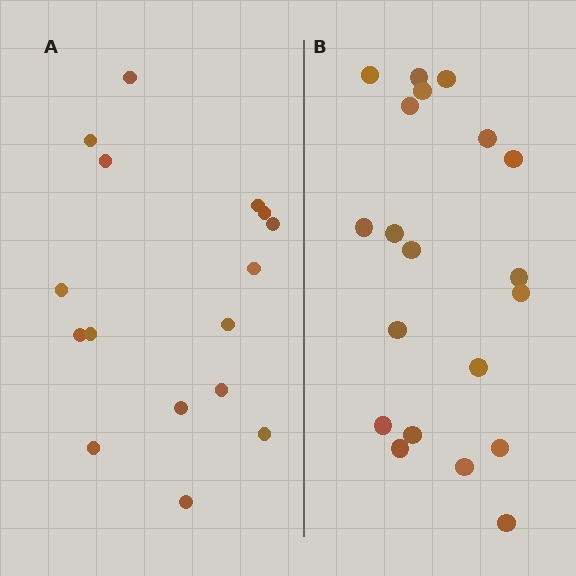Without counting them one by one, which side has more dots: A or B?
Region B (the right region) has more dots.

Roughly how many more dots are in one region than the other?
Region B has about 4 more dots than region A.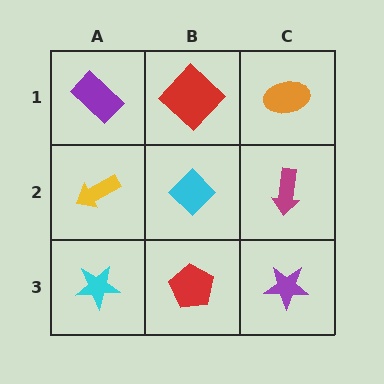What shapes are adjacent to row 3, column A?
A yellow arrow (row 2, column A), a red pentagon (row 3, column B).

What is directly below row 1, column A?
A yellow arrow.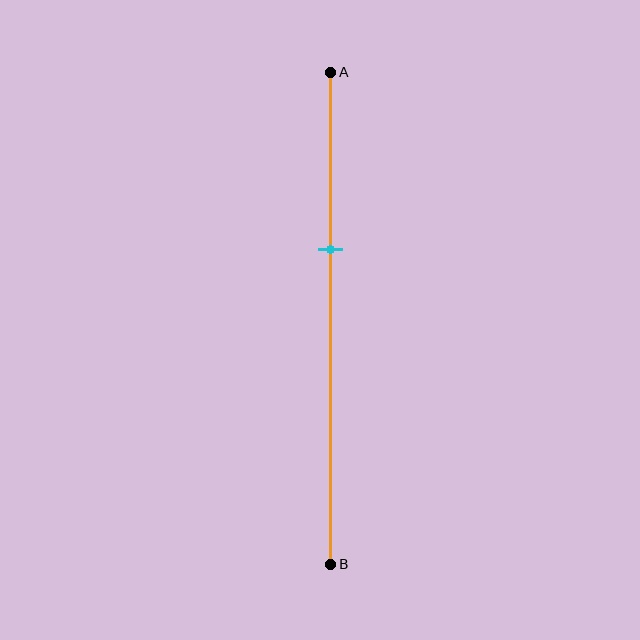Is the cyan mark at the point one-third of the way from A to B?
Yes, the mark is approximately at the one-third point.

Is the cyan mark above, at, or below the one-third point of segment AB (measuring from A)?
The cyan mark is approximately at the one-third point of segment AB.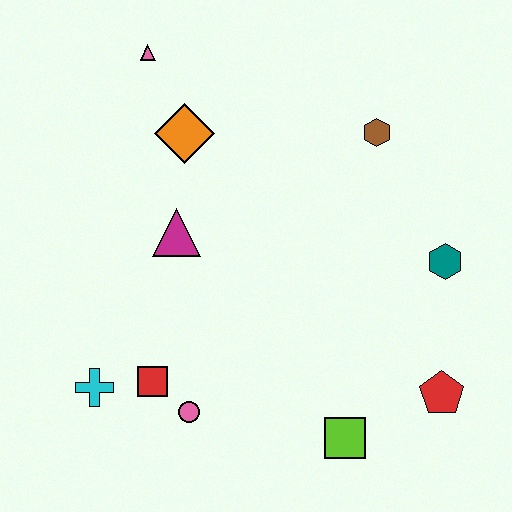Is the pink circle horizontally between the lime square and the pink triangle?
Yes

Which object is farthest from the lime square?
The pink triangle is farthest from the lime square.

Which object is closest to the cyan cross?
The red square is closest to the cyan cross.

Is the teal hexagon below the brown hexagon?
Yes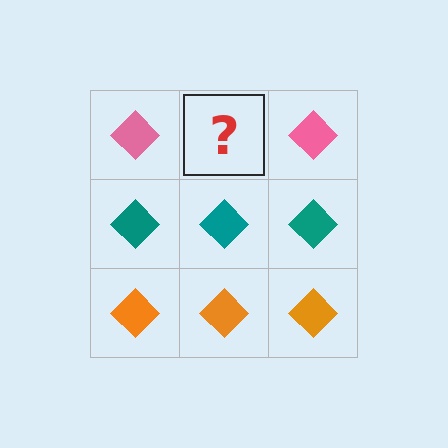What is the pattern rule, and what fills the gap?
The rule is that each row has a consistent color. The gap should be filled with a pink diamond.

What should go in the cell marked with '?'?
The missing cell should contain a pink diamond.